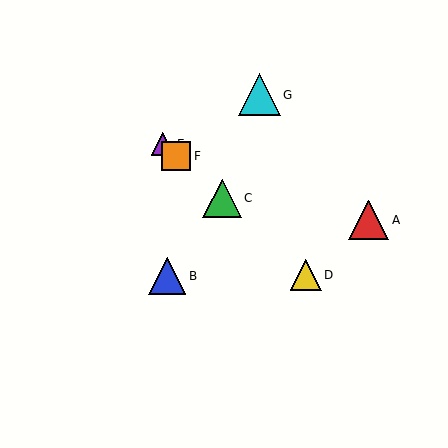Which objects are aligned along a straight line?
Objects C, D, E, F are aligned along a straight line.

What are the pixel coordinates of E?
Object E is at (163, 144).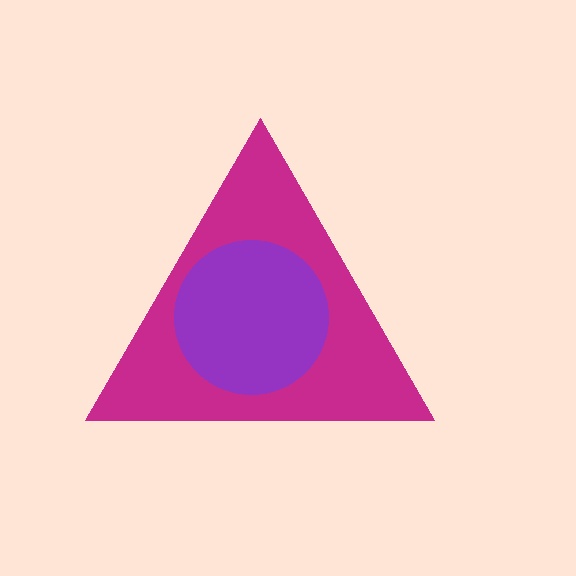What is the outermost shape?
The magenta triangle.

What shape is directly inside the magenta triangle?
The purple circle.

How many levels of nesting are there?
2.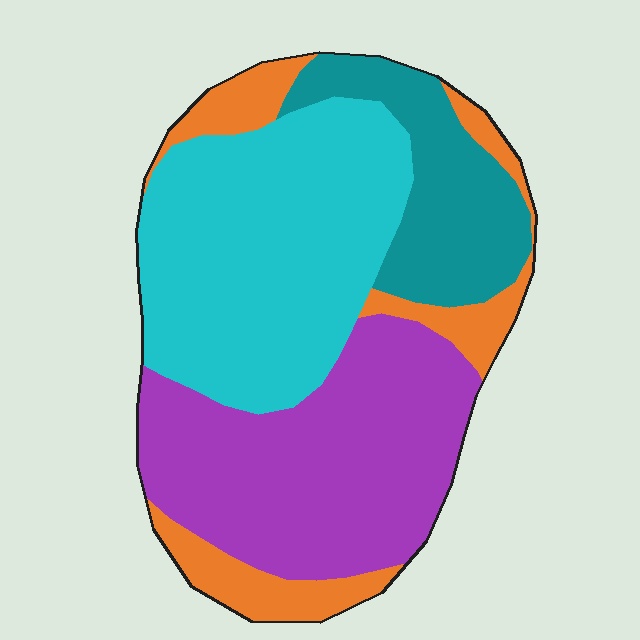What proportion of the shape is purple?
Purple covers 34% of the shape.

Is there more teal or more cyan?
Cyan.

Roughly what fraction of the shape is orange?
Orange takes up about one sixth (1/6) of the shape.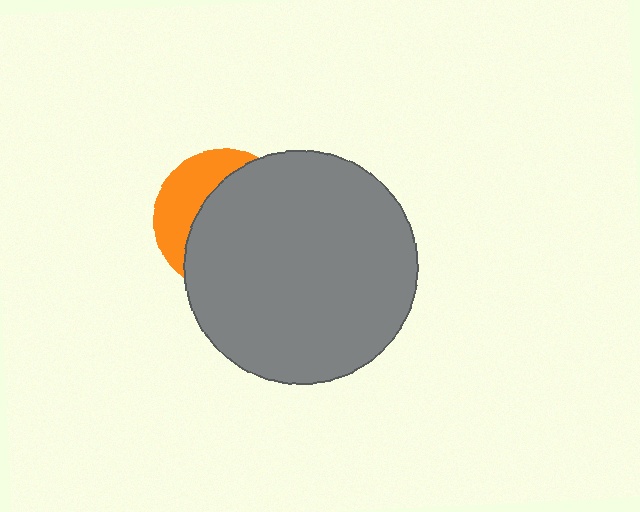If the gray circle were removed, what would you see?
You would see the complete orange circle.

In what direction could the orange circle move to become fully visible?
The orange circle could move left. That would shift it out from behind the gray circle entirely.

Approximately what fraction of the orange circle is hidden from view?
Roughly 67% of the orange circle is hidden behind the gray circle.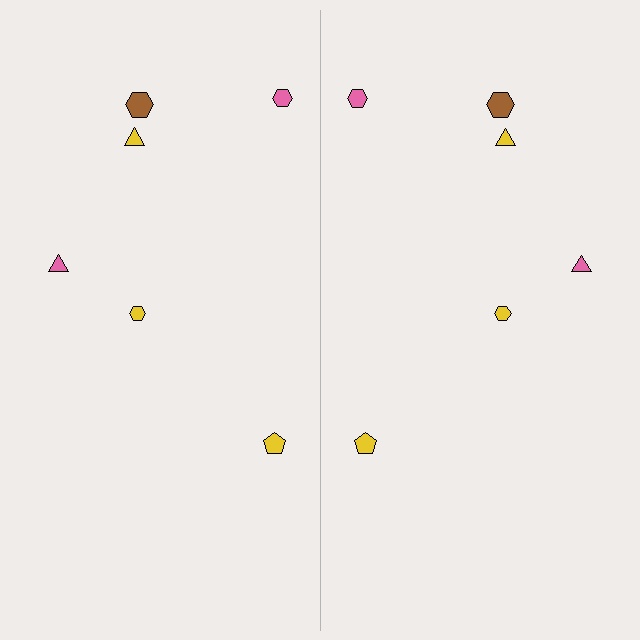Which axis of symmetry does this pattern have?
The pattern has a vertical axis of symmetry running through the center of the image.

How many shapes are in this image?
There are 12 shapes in this image.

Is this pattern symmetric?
Yes, this pattern has bilateral (reflection) symmetry.